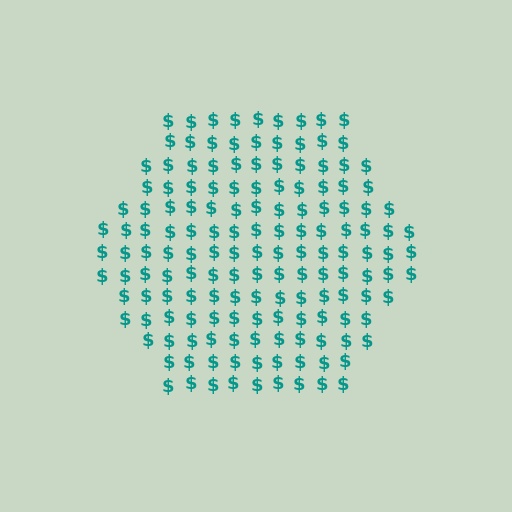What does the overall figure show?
The overall figure shows a hexagon.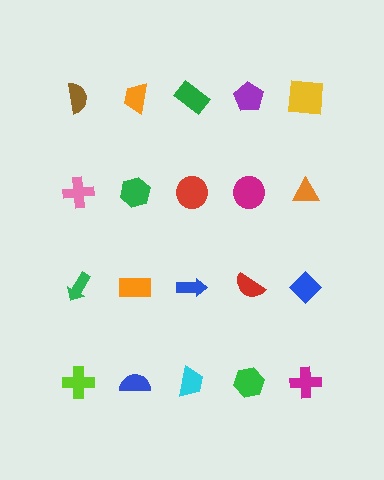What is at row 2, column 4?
A magenta circle.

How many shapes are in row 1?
5 shapes.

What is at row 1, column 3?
A green rectangle.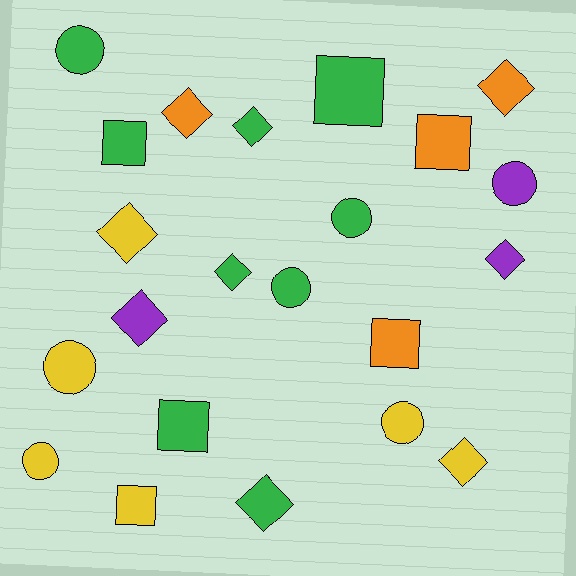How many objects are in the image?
There are 22 objects.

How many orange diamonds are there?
There are 2 orange diamonds.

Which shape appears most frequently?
Diamond, with 9 objects.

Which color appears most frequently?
Green, with 9 objects.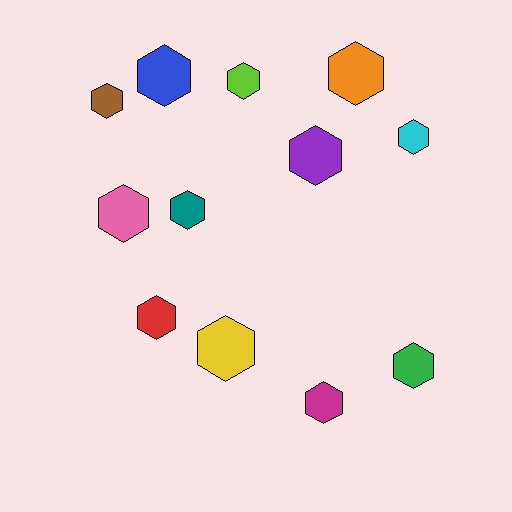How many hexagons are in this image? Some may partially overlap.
There are 12 hexagons.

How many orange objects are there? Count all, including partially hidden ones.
There is 1 orange object.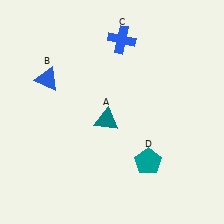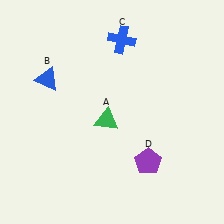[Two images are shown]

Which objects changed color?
A changed from teal to green. D changed from teal to purple.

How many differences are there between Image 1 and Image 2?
There are 2 differences between the two images.